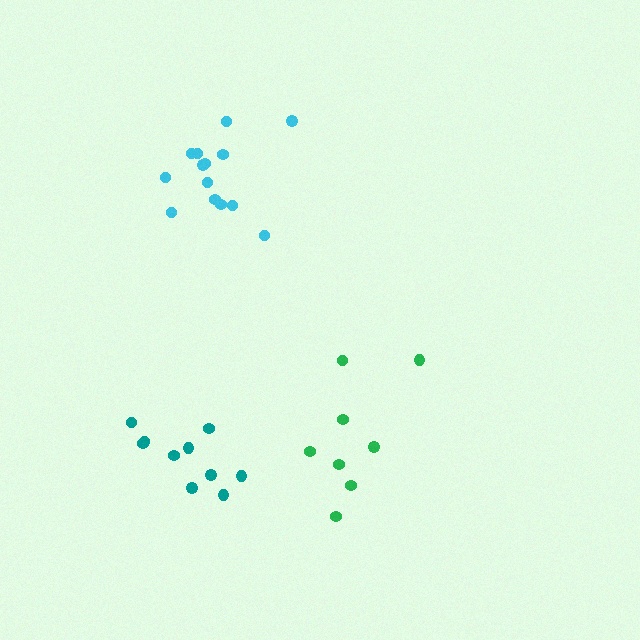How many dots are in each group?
Group 1: 14 dots, Group 2: 8 dots, Group 3: 10 dots (32 total).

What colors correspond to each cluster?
The clusters are colored: cyan, green, teal.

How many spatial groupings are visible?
There are 3 spatial groupings.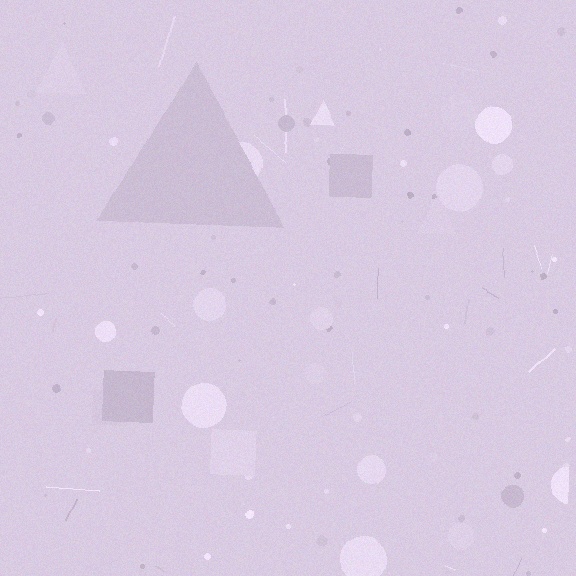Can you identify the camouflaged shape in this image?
The camouflaged shape is a triangle.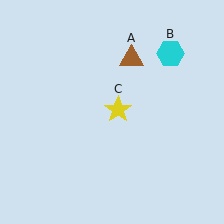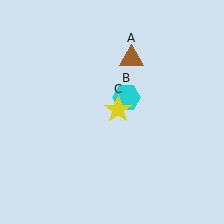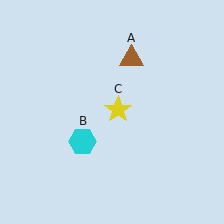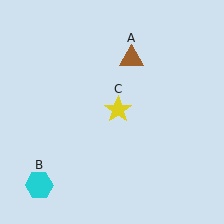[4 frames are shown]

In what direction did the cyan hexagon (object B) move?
The cyan hexagon (object B) moved down and to the left.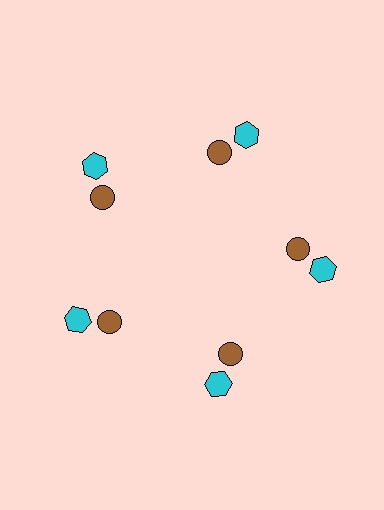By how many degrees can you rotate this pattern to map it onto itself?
The pattern maps onto itself every 72 degrees of rotation.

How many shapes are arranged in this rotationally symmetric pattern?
There are 10 shapes, arranged in 5 groups of 2.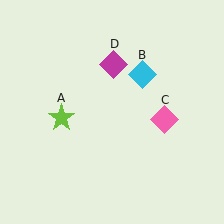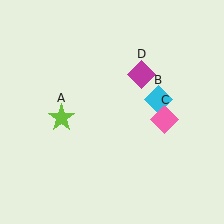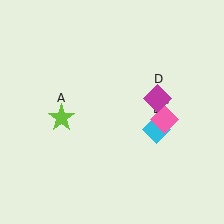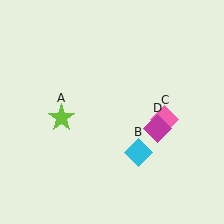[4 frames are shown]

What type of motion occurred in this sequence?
The cyan diamond (object B), magenta diamond (object D) rotated clockwise around the center of the scene.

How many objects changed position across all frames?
2 objects changed position: cyan diamond (object B), magenta diamond (object D).